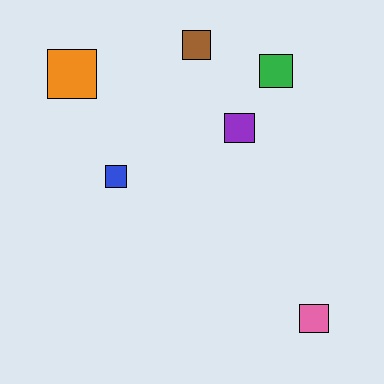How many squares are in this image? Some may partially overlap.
There are 6 squares.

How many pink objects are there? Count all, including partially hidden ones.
There is 1 pink object.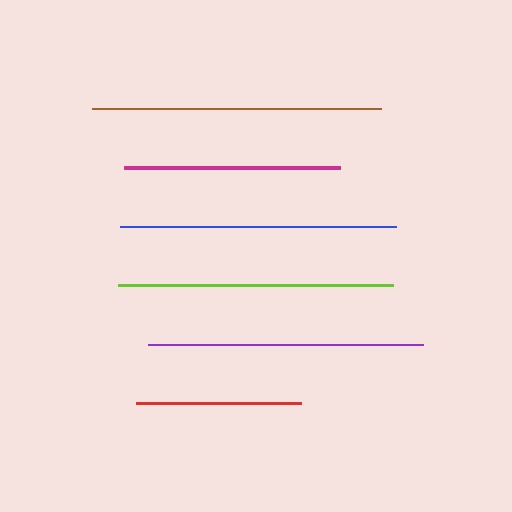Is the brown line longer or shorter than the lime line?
The brown line is longer than the lime line.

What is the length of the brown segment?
The brown segment is approximately 290 pixels long.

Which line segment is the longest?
The brown line is the longest at approximately 290 pixels.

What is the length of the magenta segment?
The magenta segment is approximately 216 pixels long.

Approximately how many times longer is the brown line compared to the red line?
The brown line is approximately 1.8 times the length of the red line.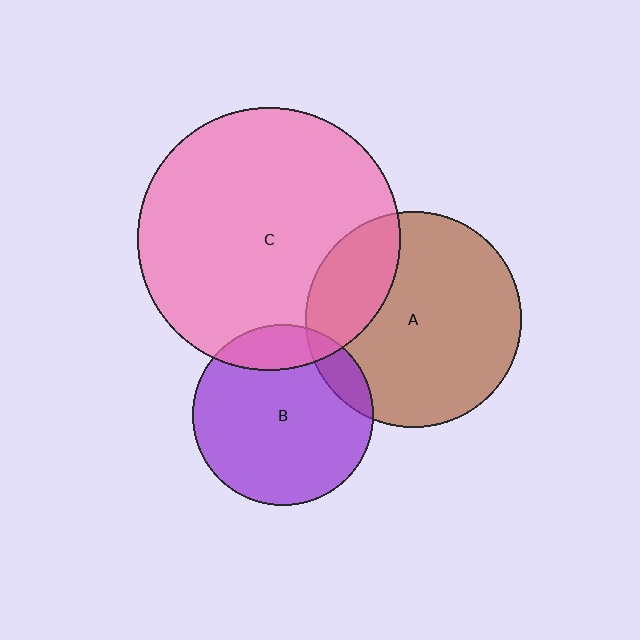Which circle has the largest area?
Circle C (pink).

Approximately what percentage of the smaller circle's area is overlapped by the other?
Approximately 15%.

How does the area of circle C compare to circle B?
Approximately 2.1 times.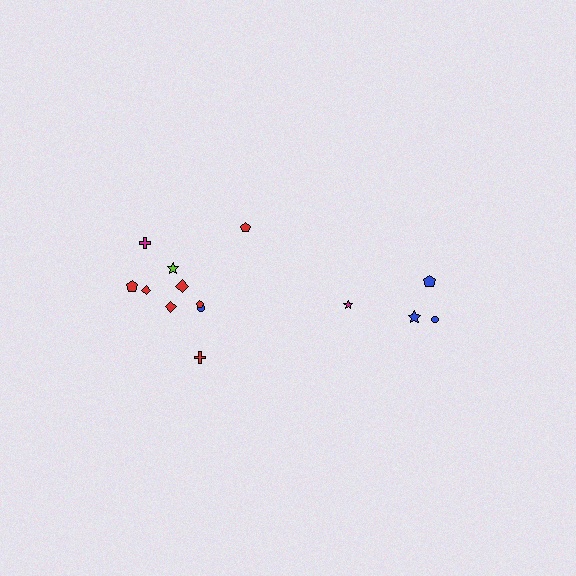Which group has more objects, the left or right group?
The left group.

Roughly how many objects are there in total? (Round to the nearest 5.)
Roughly 15 objects in total.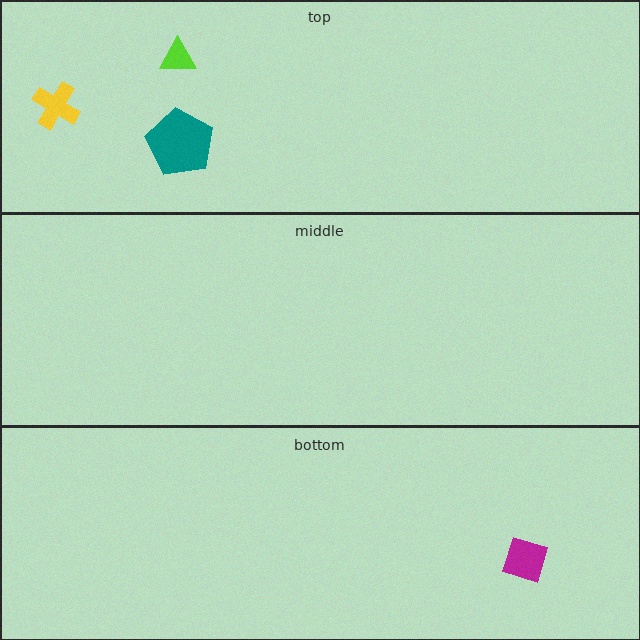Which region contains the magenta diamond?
The bottom region.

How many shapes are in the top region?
3.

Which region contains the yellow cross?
The top region.